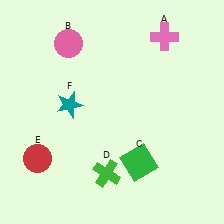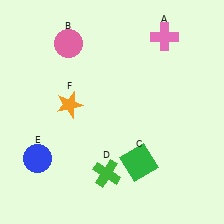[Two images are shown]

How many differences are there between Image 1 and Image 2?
There are 2 differences between the two images.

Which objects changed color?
E changed from red to blue. F changed from teal to orange.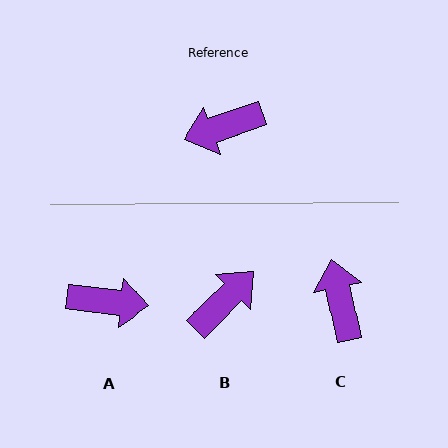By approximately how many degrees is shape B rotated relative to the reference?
Approximately 154 degrees clockwise.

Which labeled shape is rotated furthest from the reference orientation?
B, about 154 degrees away.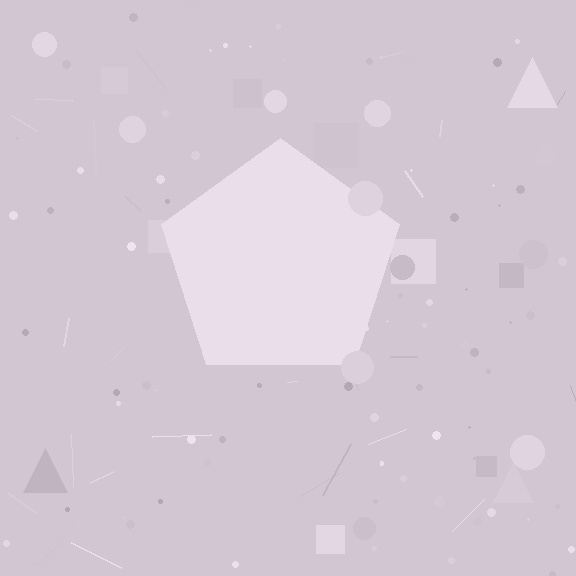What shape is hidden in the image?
A pentagon is hidden in the image.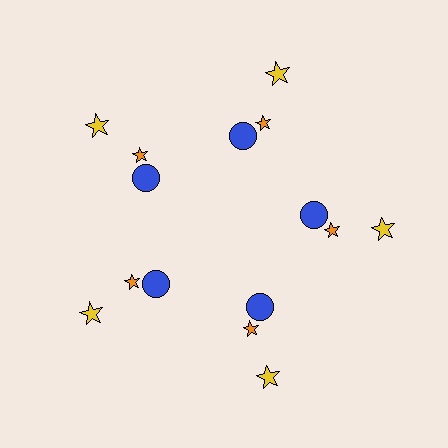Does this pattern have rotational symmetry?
Yes, this pattern has 5-fold rotational symmetry. It looks the same after rotating 72 degrees around the center.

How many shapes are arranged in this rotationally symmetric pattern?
There are 15 shapes, arranged in 5 groups of 3.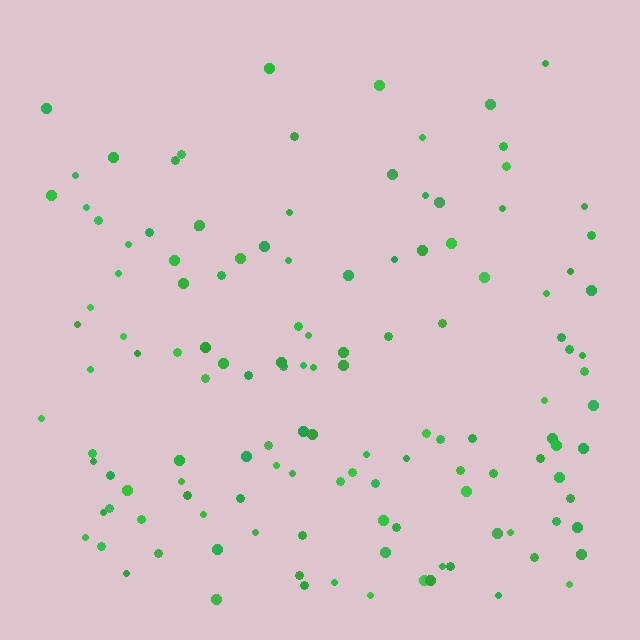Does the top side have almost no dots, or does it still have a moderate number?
Still a moderate number, just noticeably fewer than the bottom.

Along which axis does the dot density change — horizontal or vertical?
Vertical.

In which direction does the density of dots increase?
From top to bottom, with the bottom side densest.